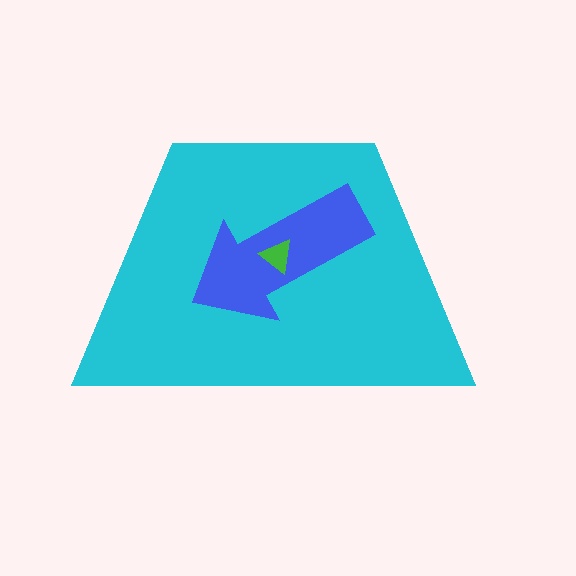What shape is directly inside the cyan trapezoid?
The blue arrow.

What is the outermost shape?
The cyan trapezoid.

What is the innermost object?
The green triangle.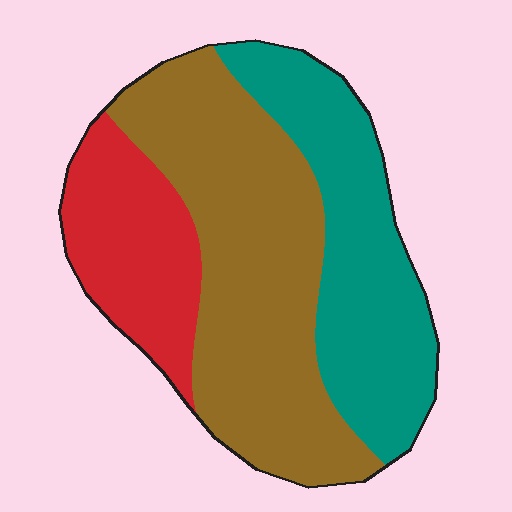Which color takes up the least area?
Red, at roughly 20%.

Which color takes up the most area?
Brown, at roughly 45%.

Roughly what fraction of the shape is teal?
Teal takes up about one third (1/3) of the shape.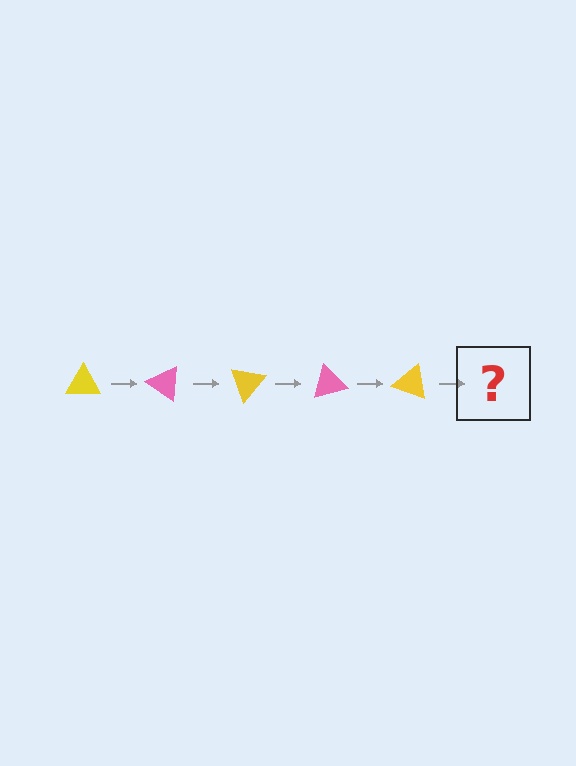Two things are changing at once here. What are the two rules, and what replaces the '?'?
The two rules are that it rotates 35 degrees each step and the color cycles through yellow and pink. The '?' should be a pink triangle, rotated 175 degrees from the start.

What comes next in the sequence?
The next element should be a pink triangle, rotated 175 degrees from the start.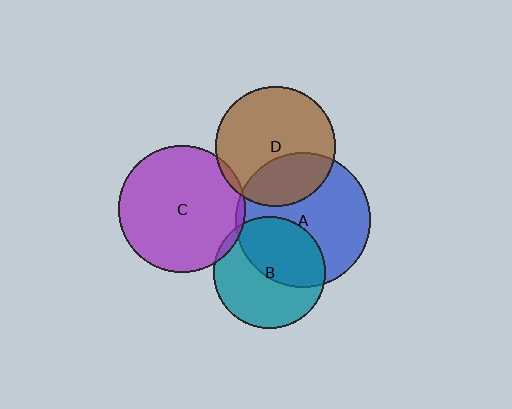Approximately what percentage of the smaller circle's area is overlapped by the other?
Approximately 5%.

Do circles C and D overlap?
Yes.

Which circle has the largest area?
Circle A (blue).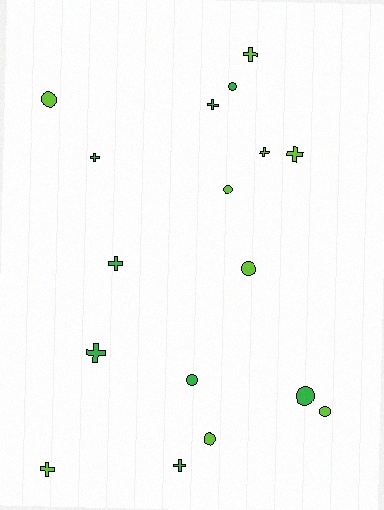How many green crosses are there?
There are 5 green crosses.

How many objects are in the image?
There are 17 objects.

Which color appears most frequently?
Lime, with 9 objects.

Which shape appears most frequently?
Cross, with 9 objects.